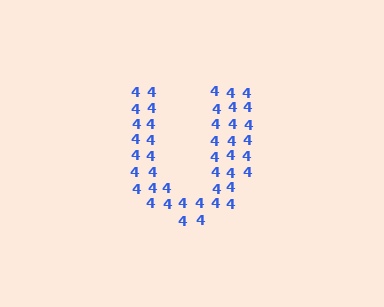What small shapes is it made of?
It is made of small digit 4's.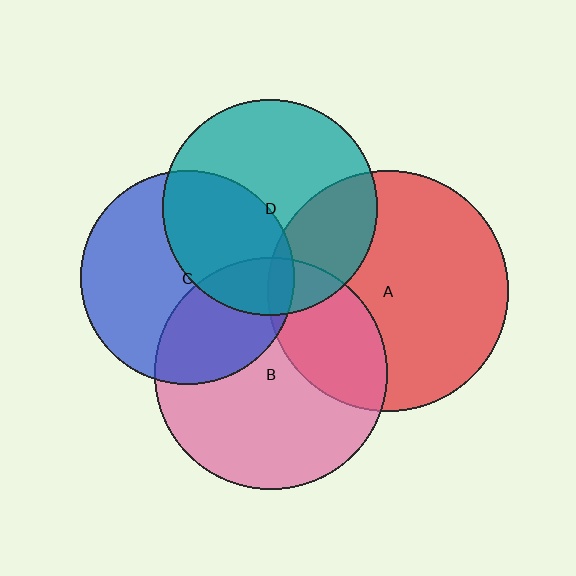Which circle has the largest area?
Circle A (red).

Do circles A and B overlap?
Yes.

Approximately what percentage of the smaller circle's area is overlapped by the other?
Approximately 30%.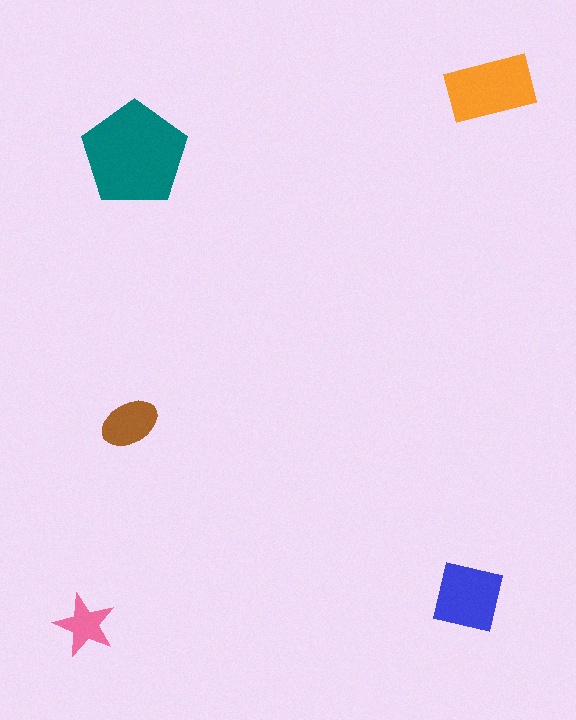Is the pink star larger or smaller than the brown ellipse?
Smaller.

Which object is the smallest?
The pink star.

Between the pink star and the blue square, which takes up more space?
The blue square.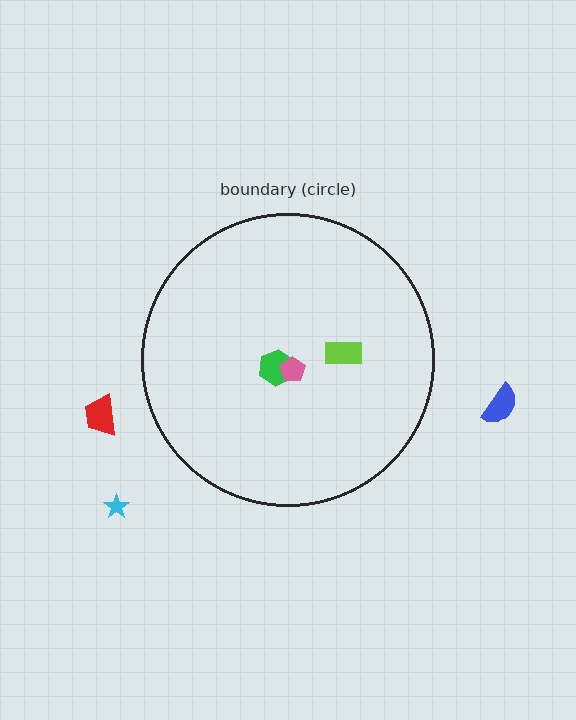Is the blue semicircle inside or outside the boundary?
Outside.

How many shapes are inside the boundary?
3 inside, 3 outside.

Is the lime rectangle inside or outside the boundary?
Inside.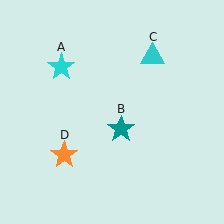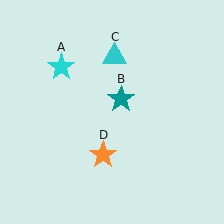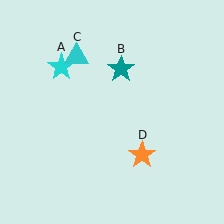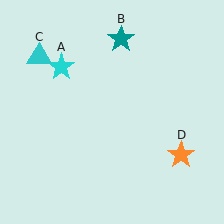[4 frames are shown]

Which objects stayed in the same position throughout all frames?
Cyan star (object A) remained stationary.